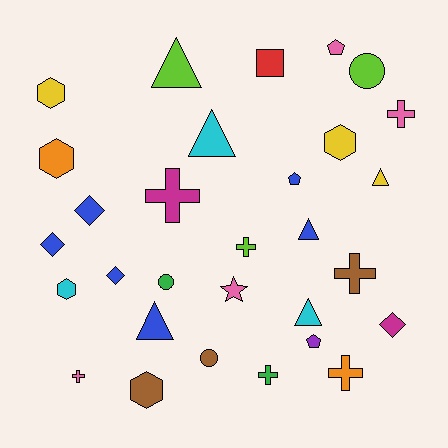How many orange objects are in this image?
There are 2 orange objects.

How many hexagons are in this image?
There are 5 hexagons.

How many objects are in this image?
There are 30 objects.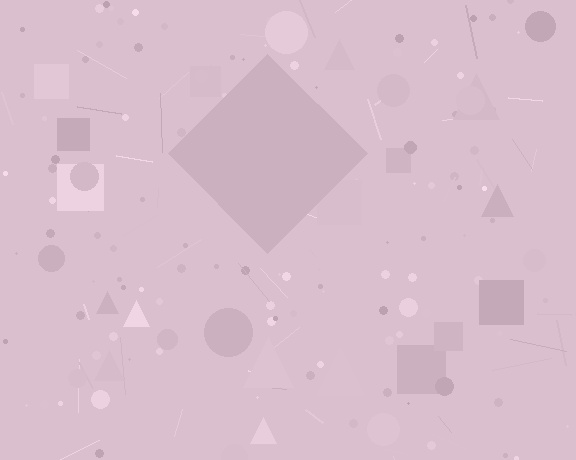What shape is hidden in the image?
A diamond is hidden in the image.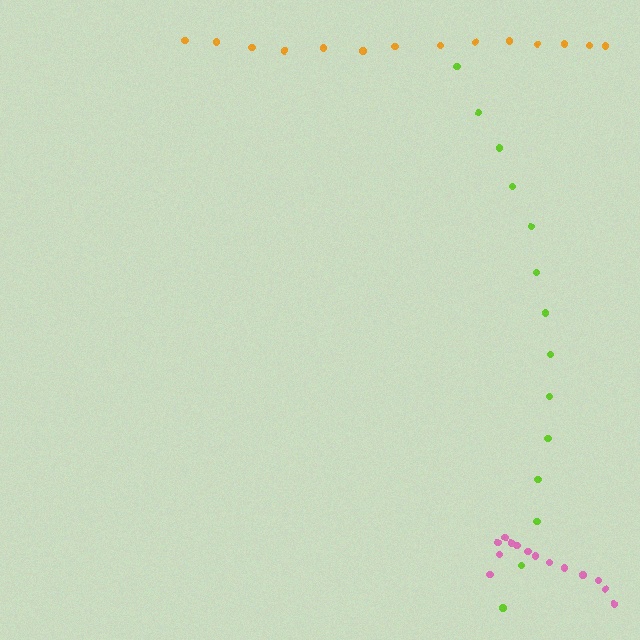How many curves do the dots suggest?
There are 3 distinct paths.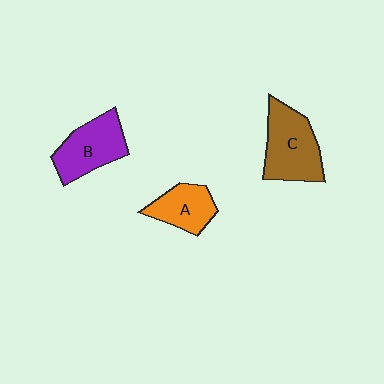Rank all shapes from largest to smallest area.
From largest to smallest: C (brown), B (purple), A (orange).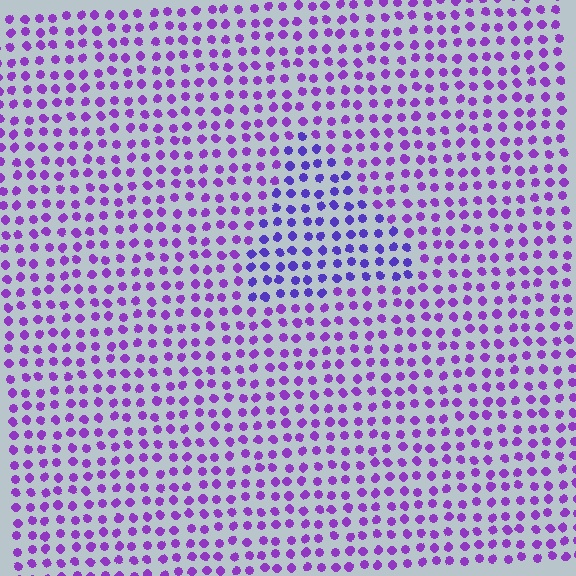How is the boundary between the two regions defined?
The boundary is defined purely by a slight shift in hue (about 27 degrees). Spacing, size, and orientation are identical on both sides.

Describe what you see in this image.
The image is filled with small purple elements in a uniform arrangement. A triangle-shaped region is visible where the elements are tinted to a slightly different hue, forming a subtle color boundary.